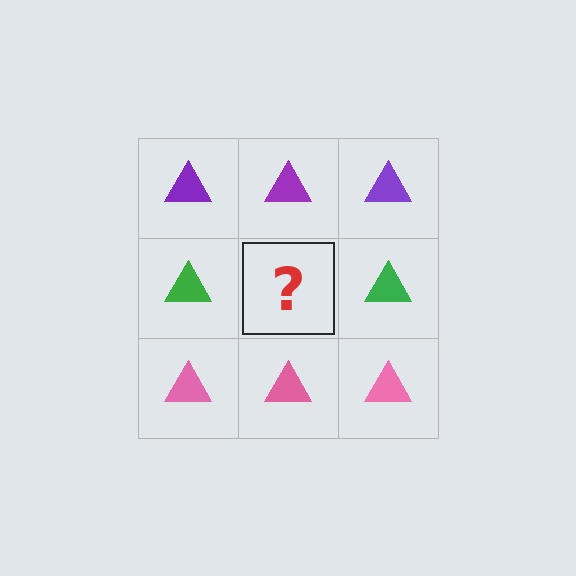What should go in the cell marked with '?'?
The missing cell should contain a green triangle.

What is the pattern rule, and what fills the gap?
The rule is that each row has a consistent color. The gap should be filled with a green triangle.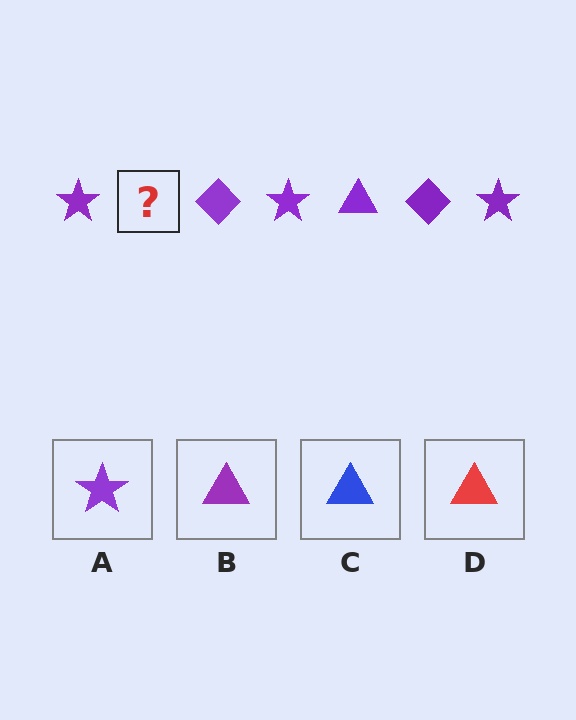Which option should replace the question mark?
Option B.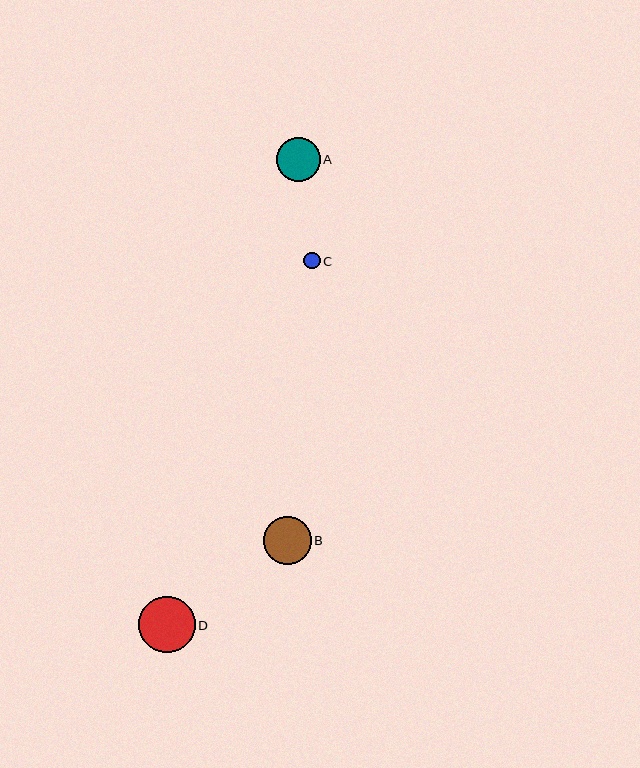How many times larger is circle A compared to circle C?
Circle A is approximately 2.6 times the size of circle C.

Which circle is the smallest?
Circle C is the smallest with a size of approximately 17 pixels.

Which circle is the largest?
Circle D is the largest with a size of approximately 56 pixels.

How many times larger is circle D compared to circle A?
Circle D is approximately 1.3 times the size of circle A.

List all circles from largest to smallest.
From largest to smallest: D, B, A, C.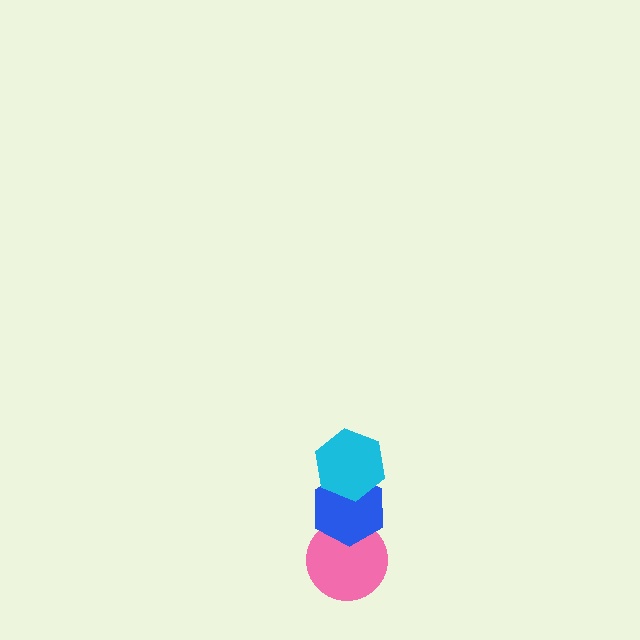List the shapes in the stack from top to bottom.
From top to bottom: the cyan hexagon, the blue hexagon, the pink circle.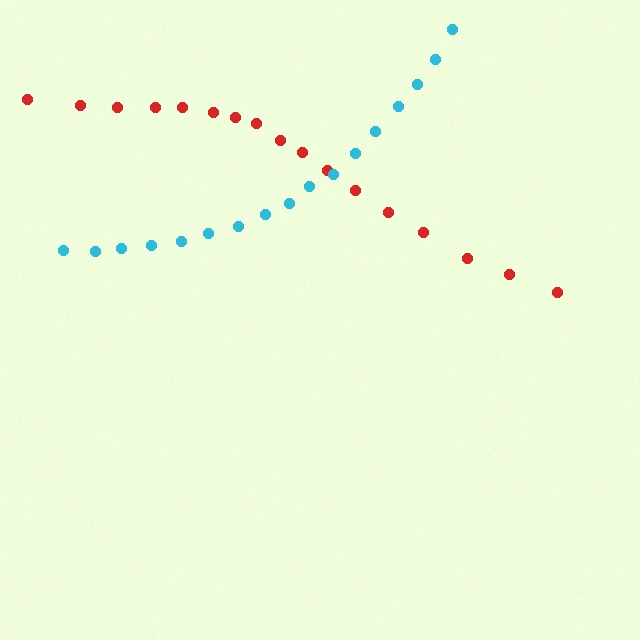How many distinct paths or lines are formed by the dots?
There are 2 distinct paths.